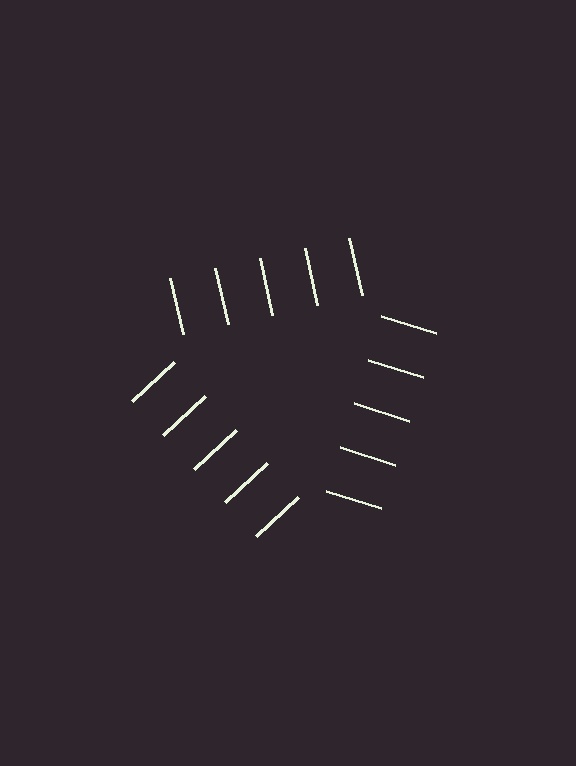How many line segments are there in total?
15 — 5 along each of the 3 edges.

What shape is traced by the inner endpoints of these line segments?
An illusory triangle — the line segments terminate on its edges but no continuous stroke is drawn.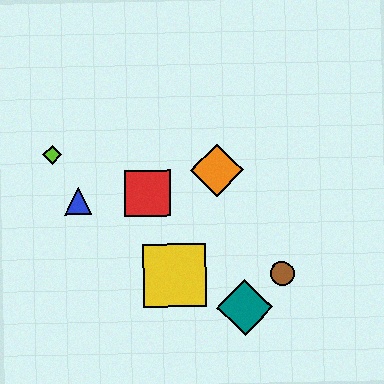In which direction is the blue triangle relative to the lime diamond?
The blue triangle is below the lime diamond.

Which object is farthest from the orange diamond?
The lime diamond is farthest from the orange diamond.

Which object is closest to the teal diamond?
The brown circle is closest to the teal diamond.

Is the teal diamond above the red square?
No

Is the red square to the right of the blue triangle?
Yes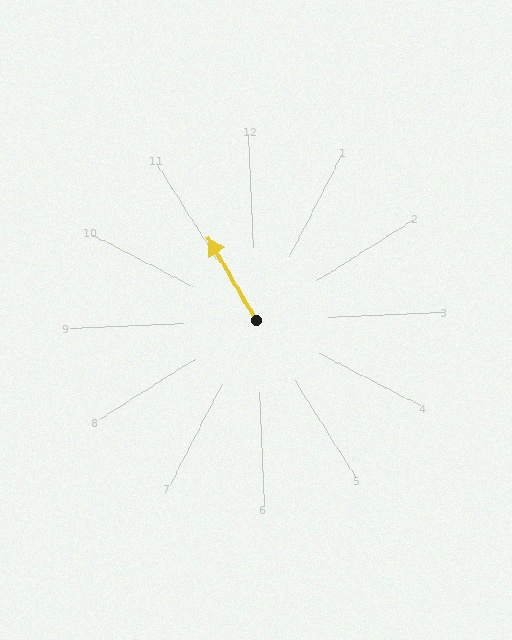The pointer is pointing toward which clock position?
Roughly 11 o'clock.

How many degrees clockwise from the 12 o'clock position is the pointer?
Approximately 332 degrees.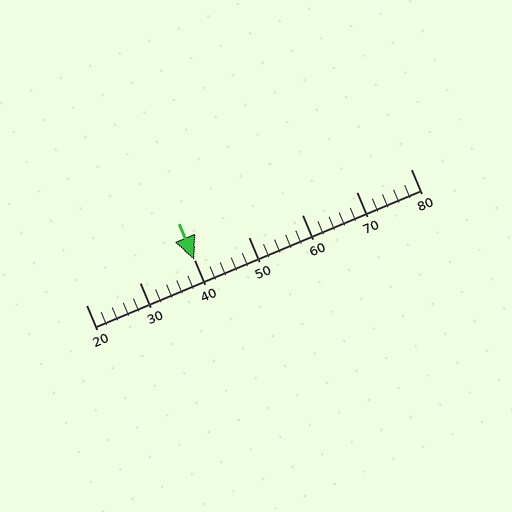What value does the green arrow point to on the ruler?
The green arrow points to approximately 40.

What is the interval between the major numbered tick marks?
The major tick marks are spaced 10 units apart.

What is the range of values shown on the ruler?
The ruler shows values from 20 to 80.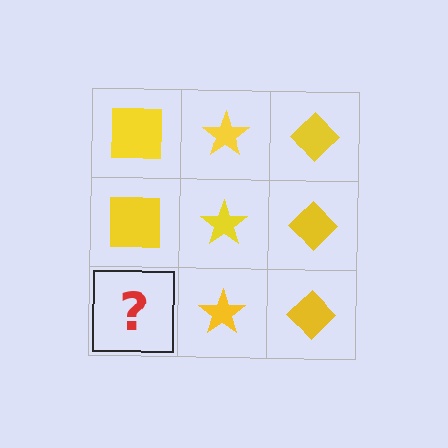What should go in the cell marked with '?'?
The missing cell should contain a yellow square.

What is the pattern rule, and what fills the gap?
The rule is that each column has a consistent shape. The gap should be filled with a yellow square.